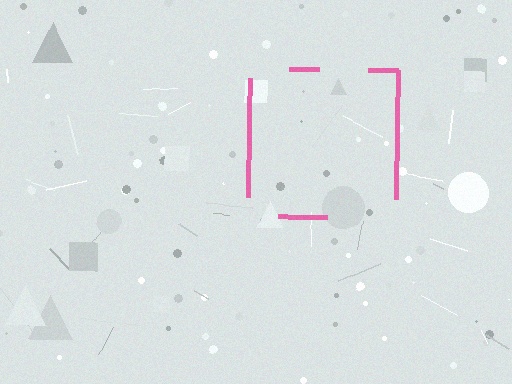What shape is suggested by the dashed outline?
The dashed outline suggests a square.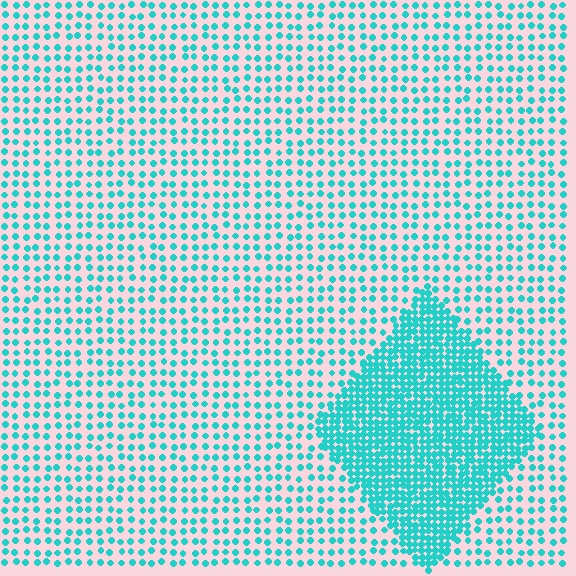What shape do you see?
I see a diamond.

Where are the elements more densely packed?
The elements are more densely packed inside the diamond boundary.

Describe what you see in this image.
The image contains small cyan elements arranged at two different densities. A diamond-shaped region is visible where the elements are more densely packed than the surrounding area.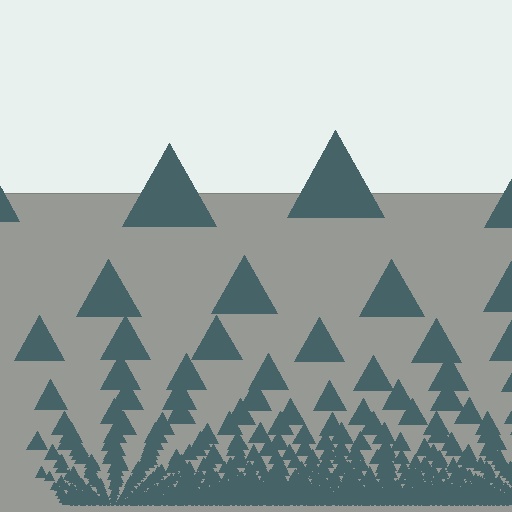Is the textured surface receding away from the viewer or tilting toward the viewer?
The surface appears to tilt toward the viewer. Texture elements get larger and sparser toward the top.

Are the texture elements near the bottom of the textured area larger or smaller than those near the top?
Smaller. The gradient is inverted — elements near the bottom are smaller and denser.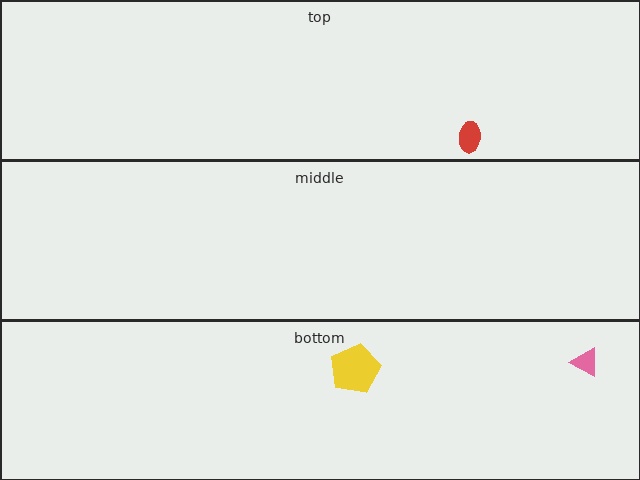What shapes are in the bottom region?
The yellow pentagon, the pink triangle.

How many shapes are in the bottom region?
2.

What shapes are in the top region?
The red ellipse.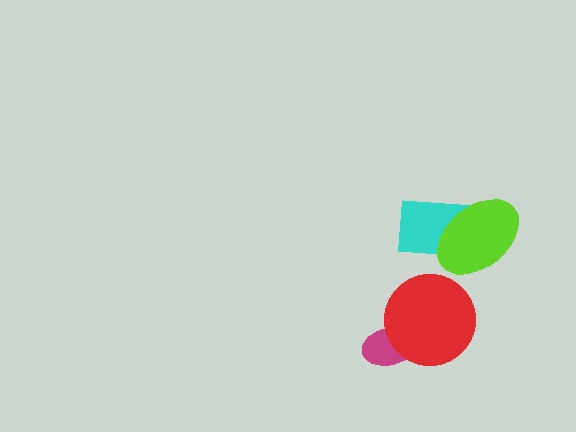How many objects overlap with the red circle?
1 object overlaps with the red circle.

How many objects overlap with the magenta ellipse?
1 object overlaps with the magenta ellipse.